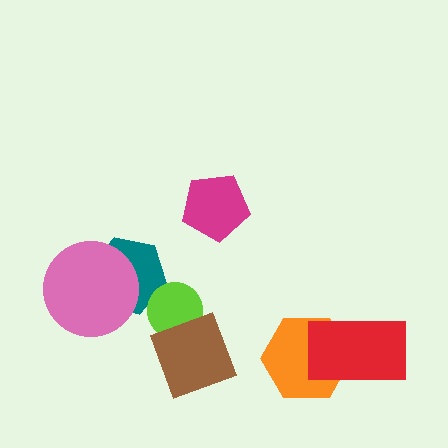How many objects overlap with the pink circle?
1 object overlaps with the pink circle.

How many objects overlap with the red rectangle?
1 object overlaps with the red rectangle.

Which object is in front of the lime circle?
The brown diamond is in front of the lime circle.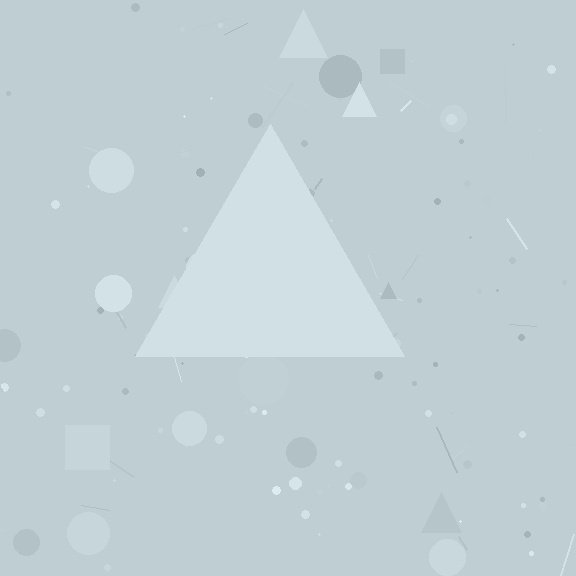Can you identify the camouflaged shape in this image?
The camouflaged shape is a triangle.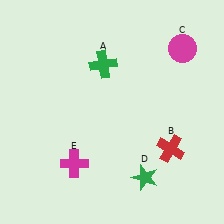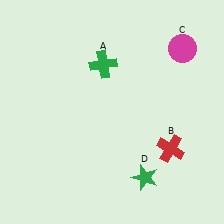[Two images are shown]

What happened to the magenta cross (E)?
The magenta cross (E) was removed in Image 2. It was in the bottom-left area of Image 1.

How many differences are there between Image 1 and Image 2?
There is 1 difference between the two images.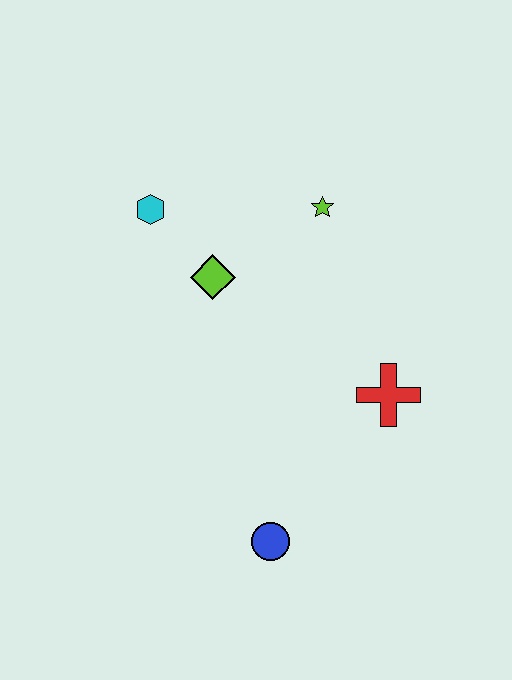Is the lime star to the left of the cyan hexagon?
No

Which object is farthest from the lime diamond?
The blue circle is farthest from the lime diamond.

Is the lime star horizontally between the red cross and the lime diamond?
Yes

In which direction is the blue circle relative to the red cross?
The blue circle is below the red cross.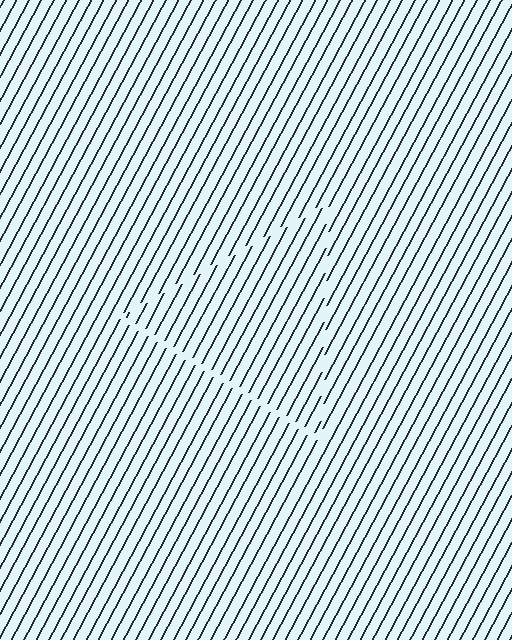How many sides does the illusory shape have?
3 sides — the line-ends trace a triangle.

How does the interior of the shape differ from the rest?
The interior of the shape contains the same grating, shifted by half a period — the contour is defined by the phase discontinuity where line-ends from the inner and outer gratings abut.